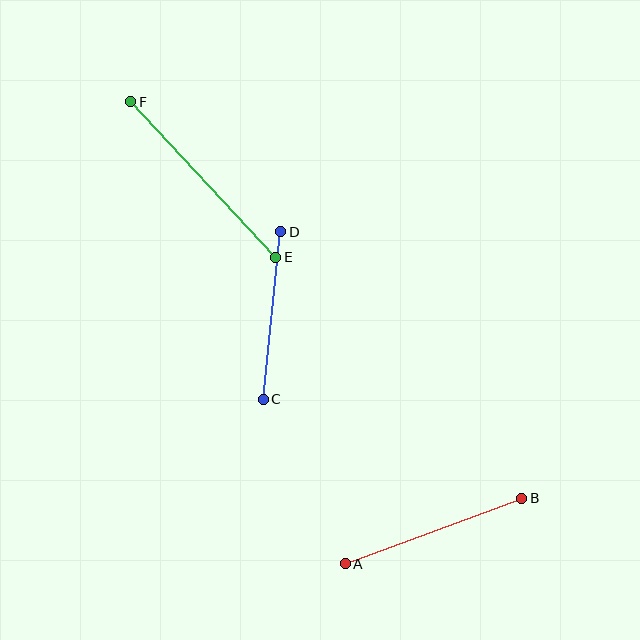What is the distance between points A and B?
The distance is approximately 188 pixels.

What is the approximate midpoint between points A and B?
The midpoint is at approximately (434, 531) pixels.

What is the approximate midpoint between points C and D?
The midpoint is at approximately (272, 316) pixels.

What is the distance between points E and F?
The distance is approximately 213 pixels.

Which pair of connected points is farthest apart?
Points E and F are farthest apart.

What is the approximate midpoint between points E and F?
The midpoint is at approximately (203, 179) pixels.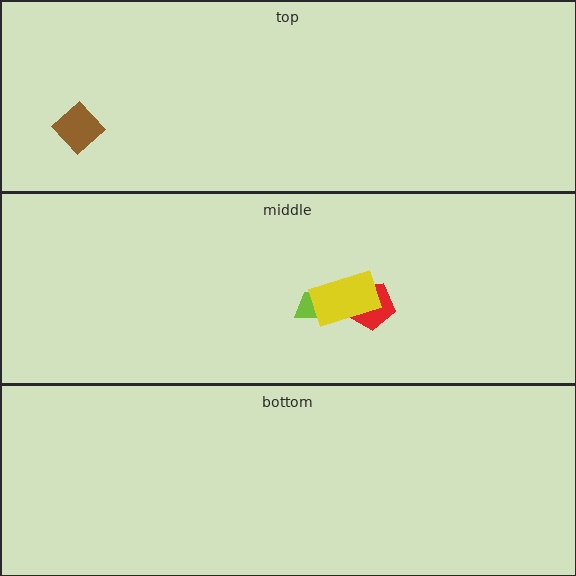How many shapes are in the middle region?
3.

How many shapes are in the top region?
1.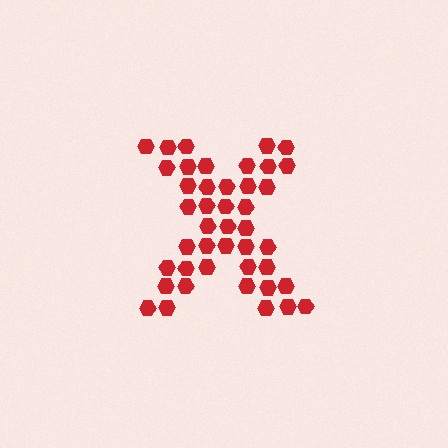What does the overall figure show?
The overall figure shows the letter X.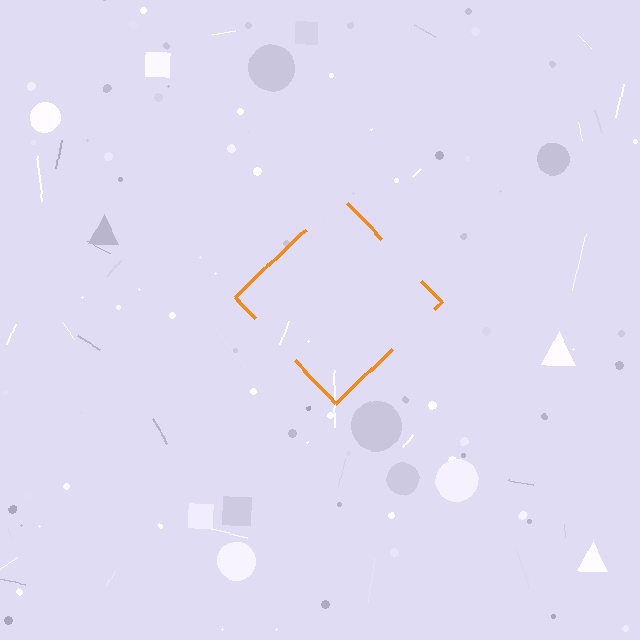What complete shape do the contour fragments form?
The contour fragments form a diamond.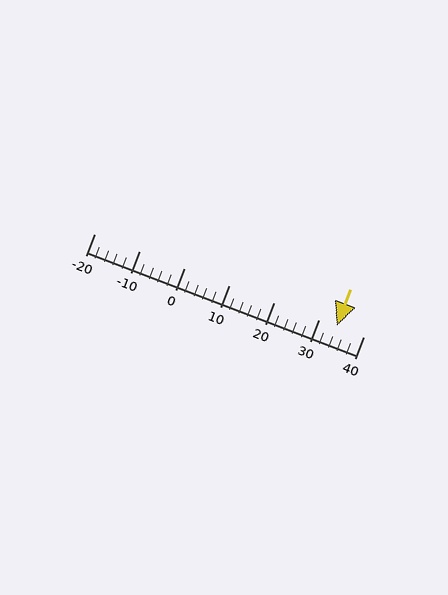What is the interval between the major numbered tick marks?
The major tick marks are spaced 10 units apart.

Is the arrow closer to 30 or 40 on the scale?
The arrow is closer to 30.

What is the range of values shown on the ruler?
The ruler shows values from -20 to 40.